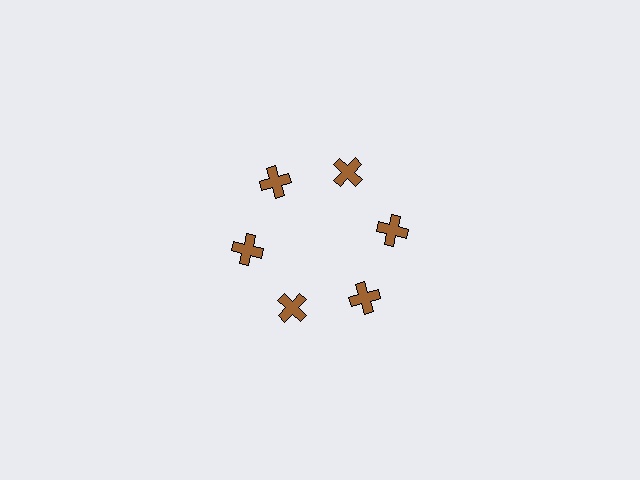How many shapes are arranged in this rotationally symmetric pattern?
There are 6 shapes, arranged in 6 groups of 1.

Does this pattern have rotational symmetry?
Yes, this pattern has 6-fold rotational symmetry. It looks the same after rotating 60 degrees around the center.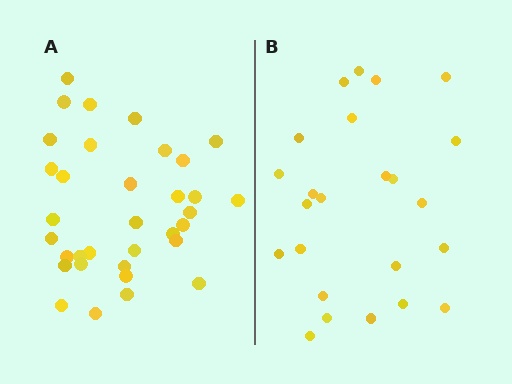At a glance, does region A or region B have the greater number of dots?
Region A (the left region) has more dots.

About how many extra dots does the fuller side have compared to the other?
Region A has roughly 10 or so more dots than region B.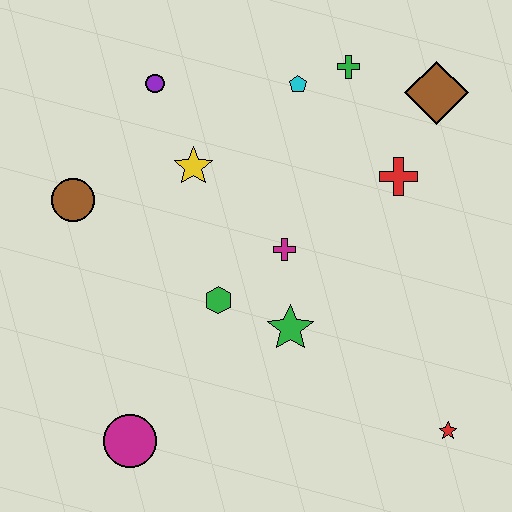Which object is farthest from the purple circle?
The red star is farthest from the purple circle.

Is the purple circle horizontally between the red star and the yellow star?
No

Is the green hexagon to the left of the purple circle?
No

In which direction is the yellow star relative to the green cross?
The yellow star is to the left of the green cross.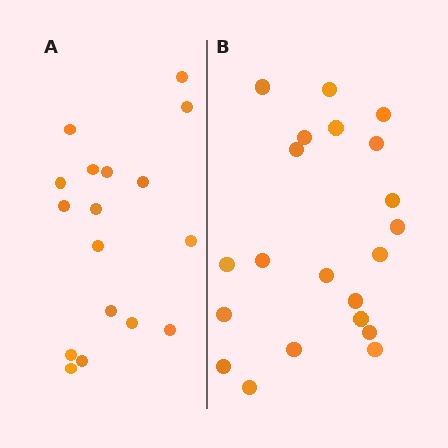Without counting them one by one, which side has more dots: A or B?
Region B (the right region) has more dots.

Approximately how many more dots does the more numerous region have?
Region B has about 4 more dots than region A.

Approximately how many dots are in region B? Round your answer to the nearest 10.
About 20 dots. (The exact count is 21, which rounds to 20.)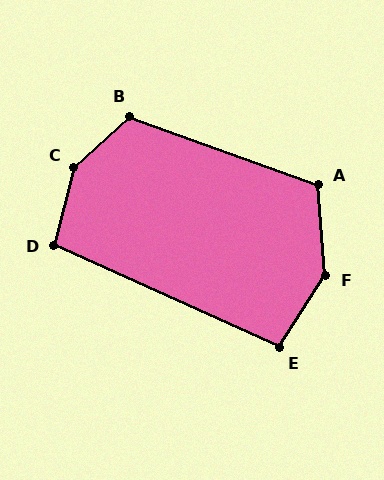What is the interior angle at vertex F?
Approximately 143 degrees (obtuse).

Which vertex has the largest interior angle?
C, at approximately 147 degrees.